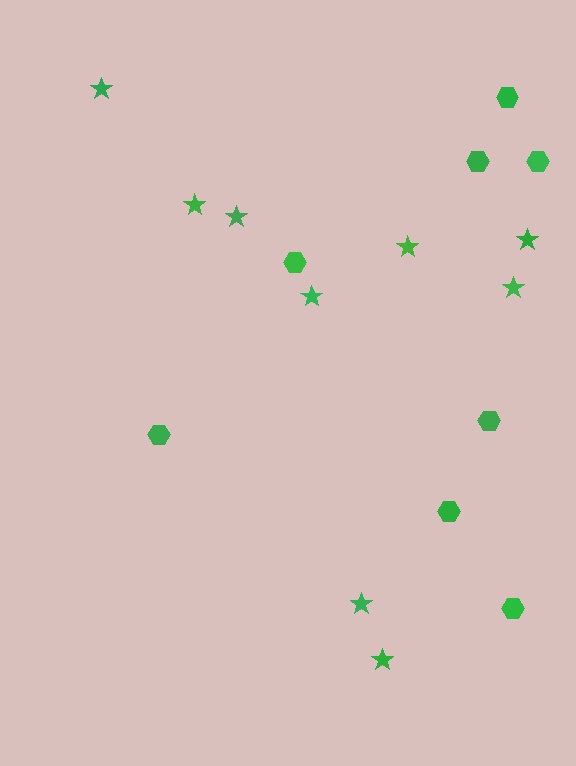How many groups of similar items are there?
There are 2 groups: one group of stars (9) and one group of hexagons (8).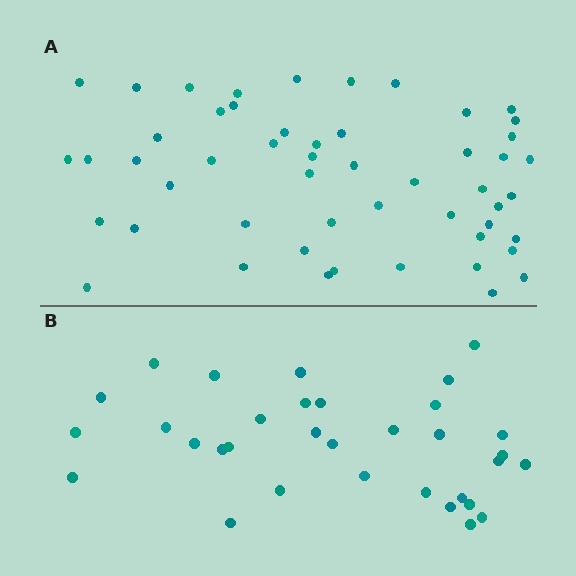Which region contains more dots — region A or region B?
Region A (the top region) has more dots.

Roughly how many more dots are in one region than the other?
Region A has approximately 20 more dots than region B.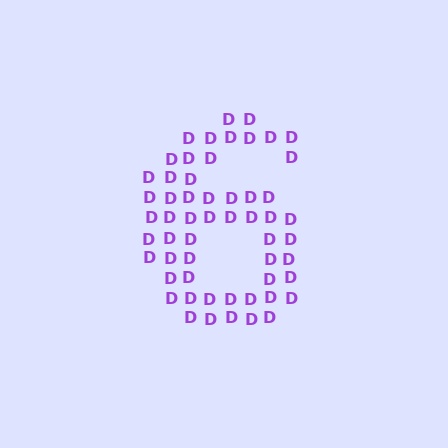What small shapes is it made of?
It is made of small letter D's.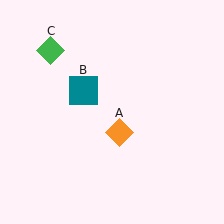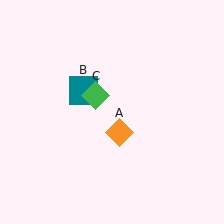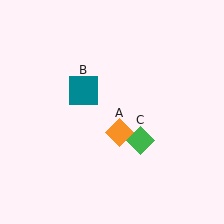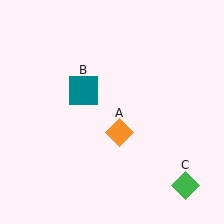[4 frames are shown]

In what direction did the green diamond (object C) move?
The green diamond (object C) moved down and to the right.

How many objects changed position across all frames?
1 object changed position: green diamond (object C).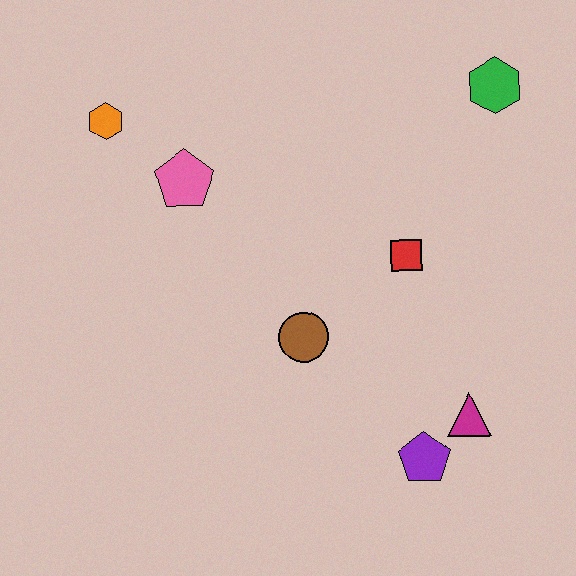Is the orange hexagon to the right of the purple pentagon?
No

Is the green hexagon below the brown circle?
No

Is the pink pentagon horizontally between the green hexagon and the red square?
No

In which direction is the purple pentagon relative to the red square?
The purple pentagon is below the red square.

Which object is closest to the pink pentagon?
The orange hexagon is closest to the pink pentagon.